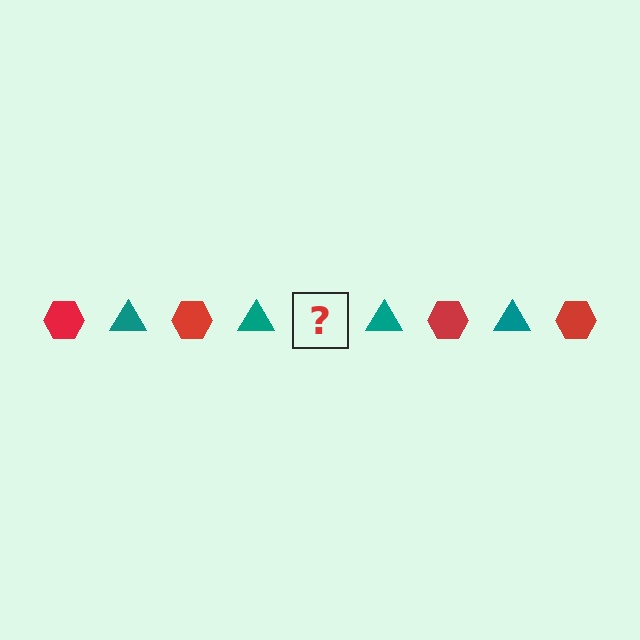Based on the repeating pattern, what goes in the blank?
The blank should be a red hexagon.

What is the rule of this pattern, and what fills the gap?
The rule is that the pattern alternates between red hexagon and teal triangle. The gap should be filled with a red hexagon.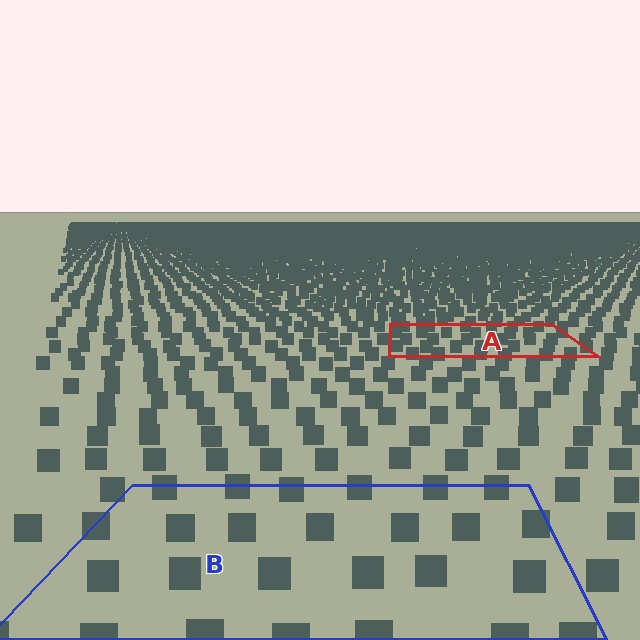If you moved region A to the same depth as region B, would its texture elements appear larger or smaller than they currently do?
They would appear larger. At a closer depth, the same texture elements are projected at a bigger on-screen size.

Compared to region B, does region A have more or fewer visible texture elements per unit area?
Region A has more texture elements per unit area — they are packed more densely because it is farther away.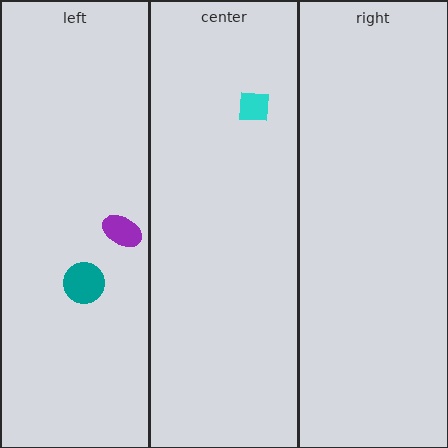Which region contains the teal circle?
The left region.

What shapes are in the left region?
The purple ellipse, the teal circle.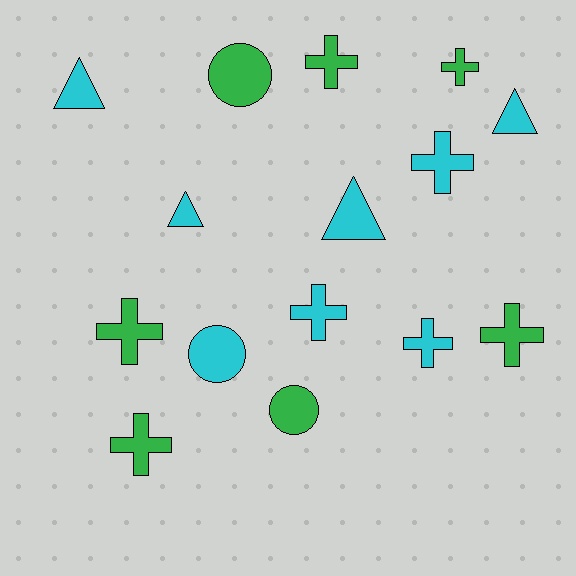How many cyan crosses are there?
There are 3 cyan crosses.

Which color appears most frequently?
Cyan, with 8 objects.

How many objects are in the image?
There are 15 objects.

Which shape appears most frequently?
Cross, with 8 objects.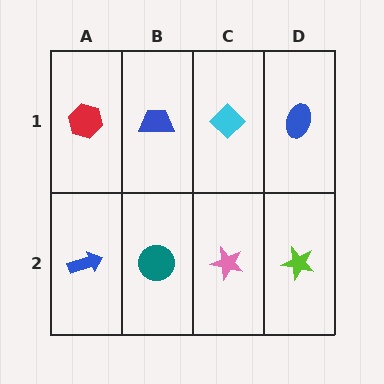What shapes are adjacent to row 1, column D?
A lime star (row 2, column D), a cyan diamond (row 1, column C).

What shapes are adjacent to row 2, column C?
A cyan diamond (row 1, column C), a teal circle (row 2, column B), a lime star (row 2, column D).